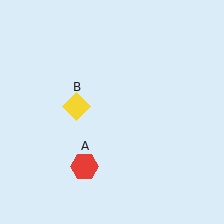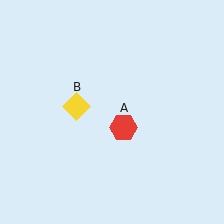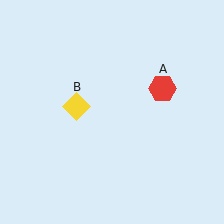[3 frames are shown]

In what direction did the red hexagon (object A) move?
The red hexagon (object A) moved up and to the right.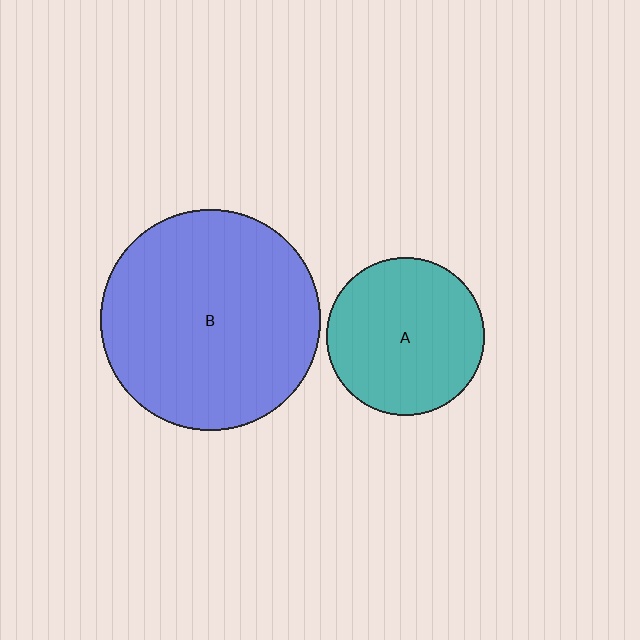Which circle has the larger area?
Circle B (blue).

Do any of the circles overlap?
No, none of the circles overlap.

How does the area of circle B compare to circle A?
Approximately 2.0 times.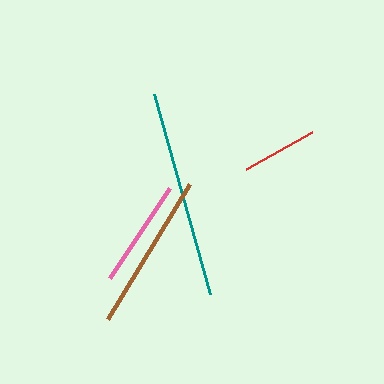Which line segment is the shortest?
The red line is the shortest at approximately 76 pixels.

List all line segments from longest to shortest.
From longest to shortest: teal, brown, pink, red.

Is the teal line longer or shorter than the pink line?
The teal line is longer than the pink line.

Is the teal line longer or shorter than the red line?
The teal line is longer than the red line.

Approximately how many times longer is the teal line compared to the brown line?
The teal line is approximately 1.3 times the length of the brown line.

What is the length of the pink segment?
The pink segment is approximately 108 pixels long.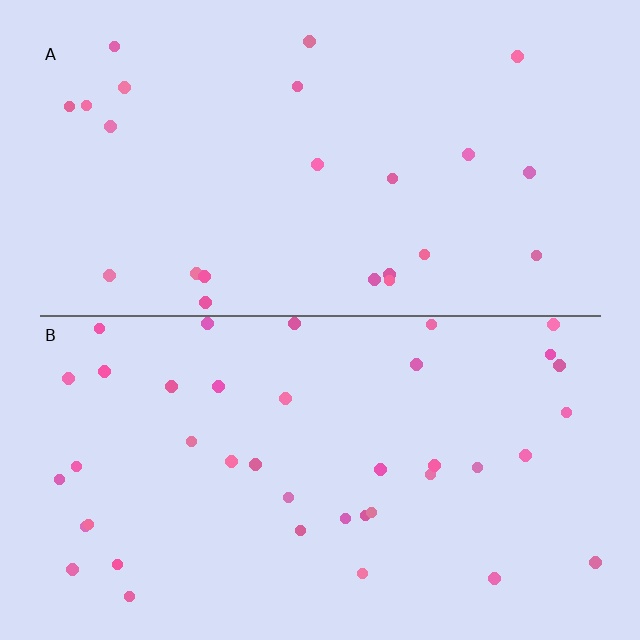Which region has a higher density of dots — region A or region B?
B (the bottom).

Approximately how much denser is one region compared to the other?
Approximately 1.7× — region B over region A.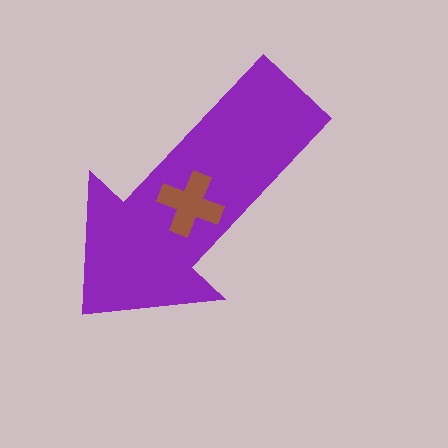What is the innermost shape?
The brown cross.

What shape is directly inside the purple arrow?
The brown cross.